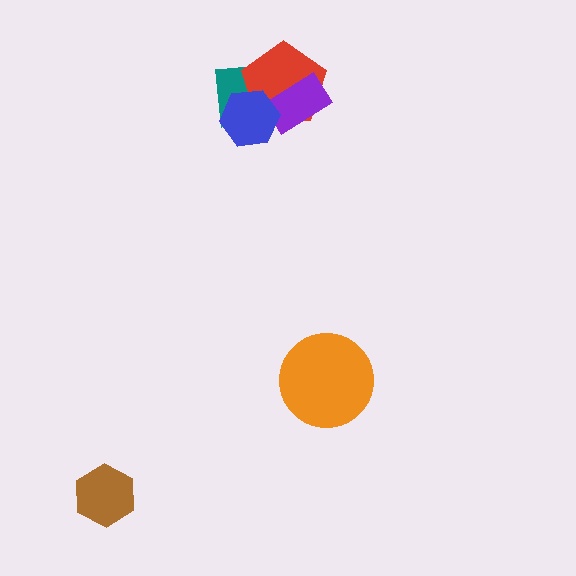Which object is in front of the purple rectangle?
The blue hexagon is in front of the purple rectangle.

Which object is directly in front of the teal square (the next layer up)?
The red pentagon is directly in front of the teal square.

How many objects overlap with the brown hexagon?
0 objects overlap with the brown hexagon.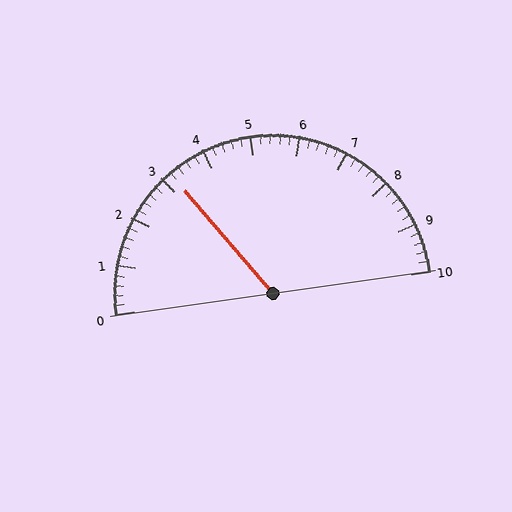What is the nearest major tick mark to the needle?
The nearest major tick mark is 3.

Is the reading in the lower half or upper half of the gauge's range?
The reading is in the lower half of the range (0 to 10).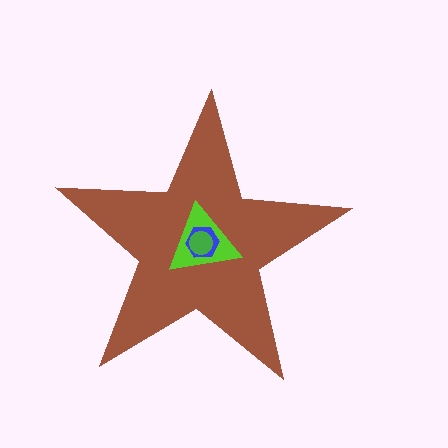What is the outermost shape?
The brown star.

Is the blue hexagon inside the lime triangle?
Yes.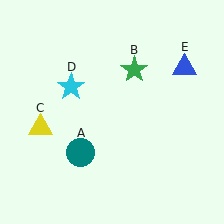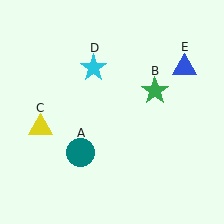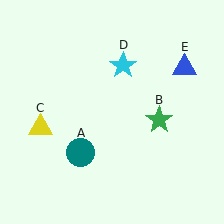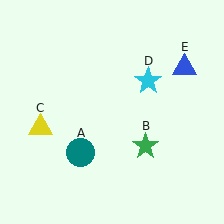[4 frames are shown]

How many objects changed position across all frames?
2 objects changed position: green star (object B), cyan star (object D).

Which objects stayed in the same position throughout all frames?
Teal circle (object A) and yellow triangle (object C) and blue triangle (object E) remained stationary.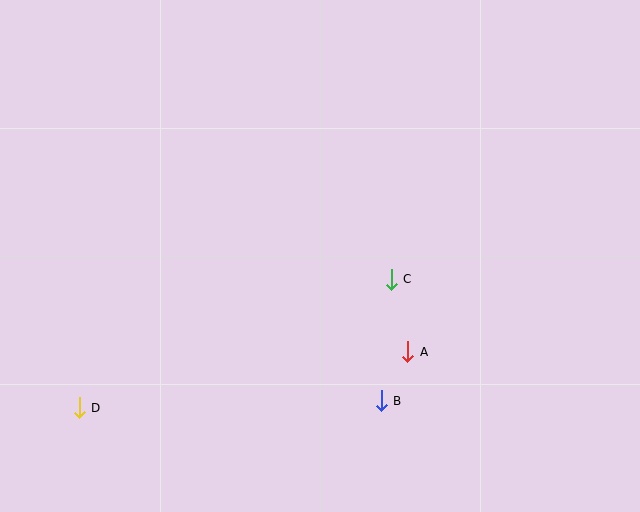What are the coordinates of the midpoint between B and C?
The midpoint between B and C is at (386, 340).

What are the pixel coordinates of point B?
Point B is at (381, 401).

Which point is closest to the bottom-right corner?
Point B is closest to the bottom-right corner.